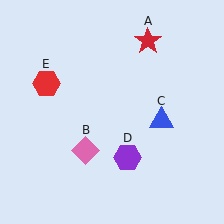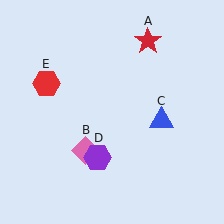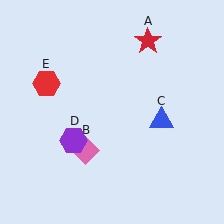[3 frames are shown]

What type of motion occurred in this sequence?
The purple hexagon (object D) rotated clockwise around the center of the scene.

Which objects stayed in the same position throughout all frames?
Red star (object A) and pink diamond (object B) and blue triangle (object C) and red hexagon (object E) remained stationary.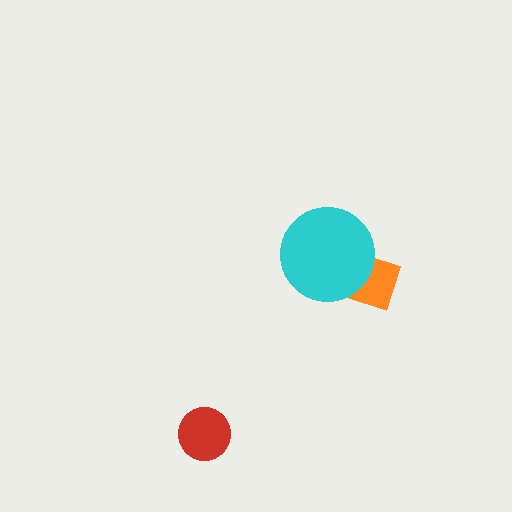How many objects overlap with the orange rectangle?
1 object overlaps with the orange rectangle.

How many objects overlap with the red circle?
0 objects overlap with the red circle.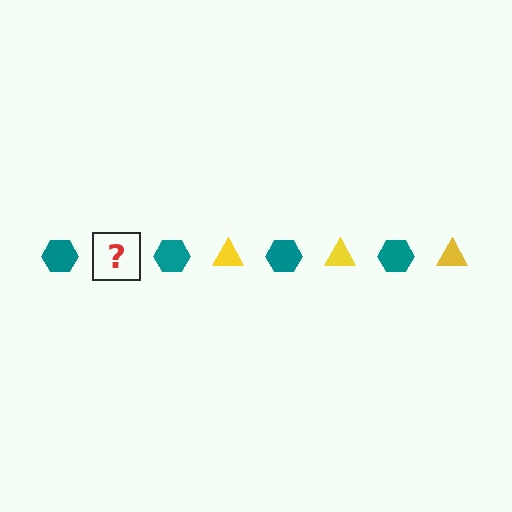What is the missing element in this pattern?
The missing element is a yellow triangle.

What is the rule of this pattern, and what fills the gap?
The rule is that the pattern alternates between teal hexagon and yellow triangle. The gap should be filled with a yellow triangle.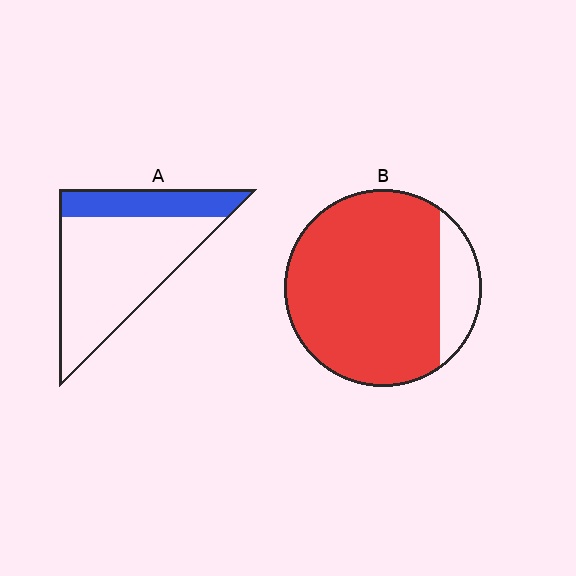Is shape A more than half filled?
No.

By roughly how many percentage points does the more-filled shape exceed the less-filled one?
By roughly 60 percentage points (B over A).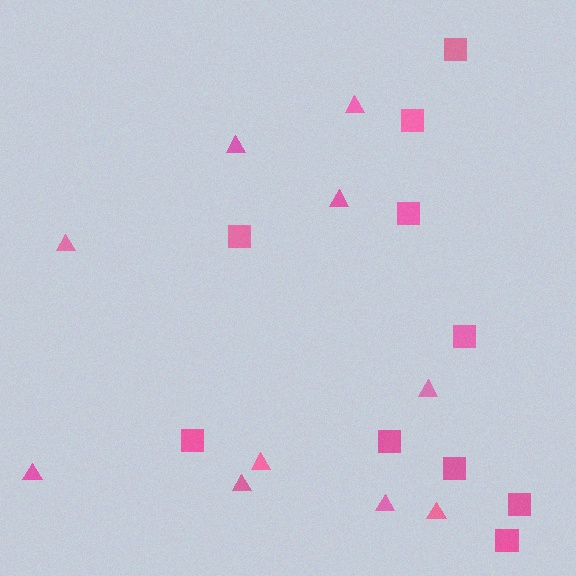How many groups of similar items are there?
There are 2 groups: one group of squares (10) and one group of triangles (10).